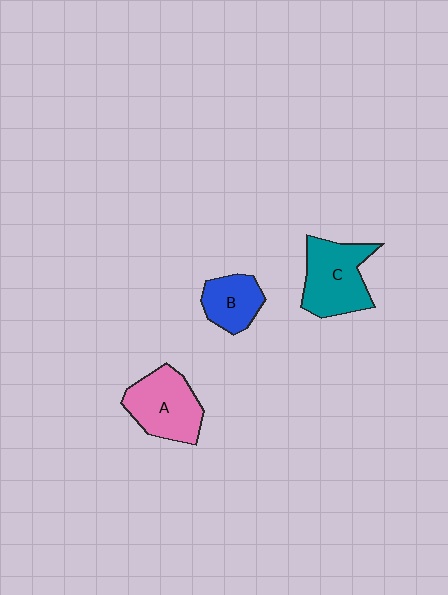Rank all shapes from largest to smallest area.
From largest to smallest: C (teal), A (pink), B (blue).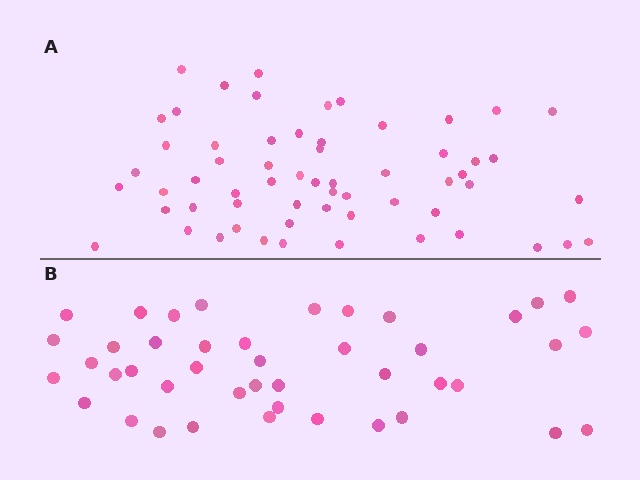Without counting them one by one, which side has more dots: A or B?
Region A (the top region) has more dots.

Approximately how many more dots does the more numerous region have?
Region A has approximately 15 more dots than region B.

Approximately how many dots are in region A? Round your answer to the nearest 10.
About 60 dots.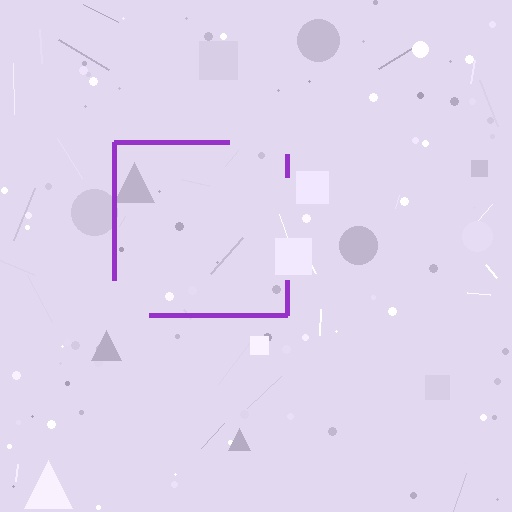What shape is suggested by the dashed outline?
The dashed outline suggests a square.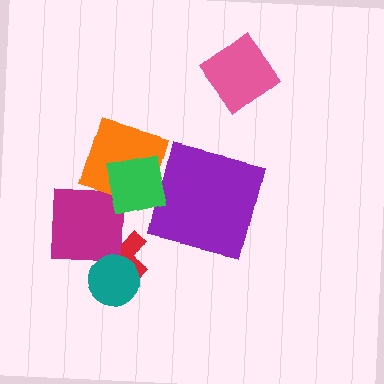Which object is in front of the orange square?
The green square is in front of the orange square.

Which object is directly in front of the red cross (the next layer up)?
The magenta square is directly in front of the red cross.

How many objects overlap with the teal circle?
2 objects overlap with the teal circle.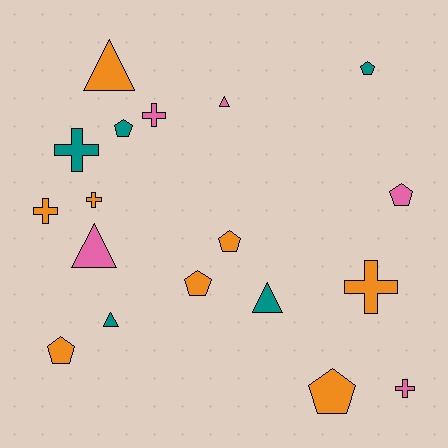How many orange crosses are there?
There are 3 orange crosses.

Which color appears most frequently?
Orange, with 8 objects.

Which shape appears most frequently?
Pentagon, with 7 objects.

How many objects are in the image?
There are 18 objects.